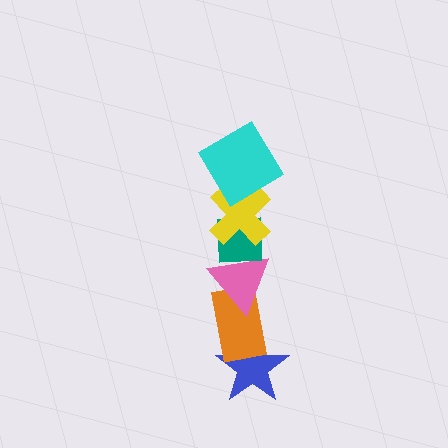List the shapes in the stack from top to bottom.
From top to bottom: the cyan diamond, the yellow cross, the teal square, the pink triangle, the orange rectangle, the blue star.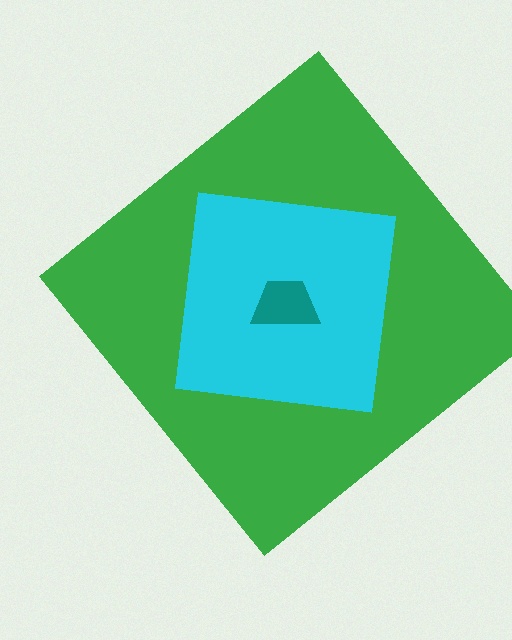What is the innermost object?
The teal trapezoid.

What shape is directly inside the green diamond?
The cyan square.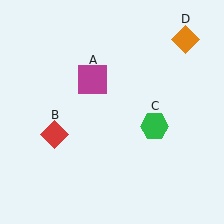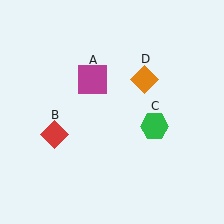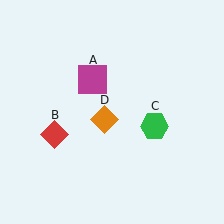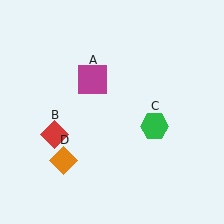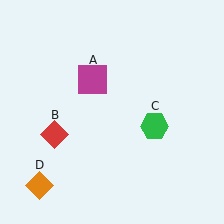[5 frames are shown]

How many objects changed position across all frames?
1 object changed position: orange diamond (object D).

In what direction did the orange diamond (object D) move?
The orange diamond (object D) moved down and to the left.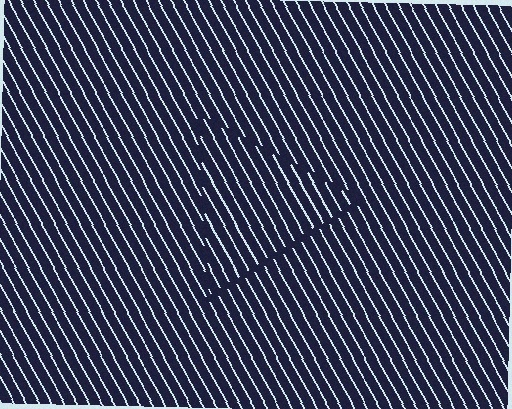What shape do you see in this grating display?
An illusory triangle. The interior of the shape contains the same grating, shifted by half a period — the contour is defined by the phase discontinuity where line-ends from the inner and outer gratings abut.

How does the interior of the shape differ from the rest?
The interior of the shape contains the same grating, shifted by half a period — the contour is defined by the phase discontinuity where line-ends from the inner and outer gratings abut.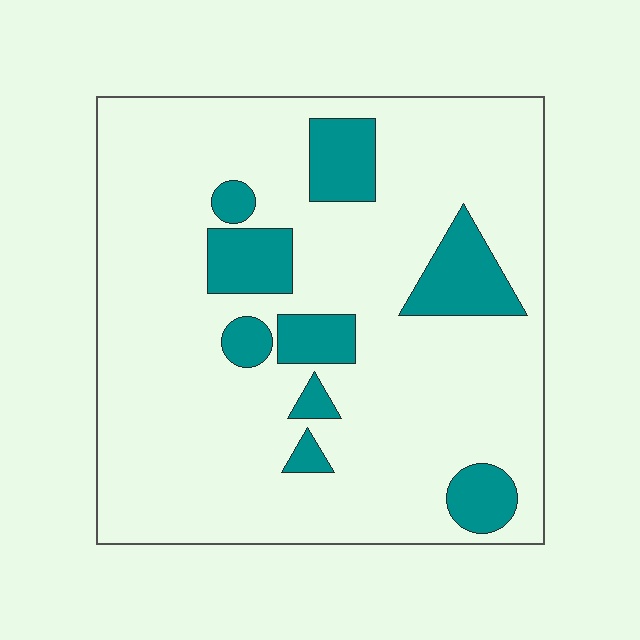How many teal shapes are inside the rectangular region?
9.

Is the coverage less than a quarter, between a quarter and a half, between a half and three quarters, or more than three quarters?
Less than a quarter.